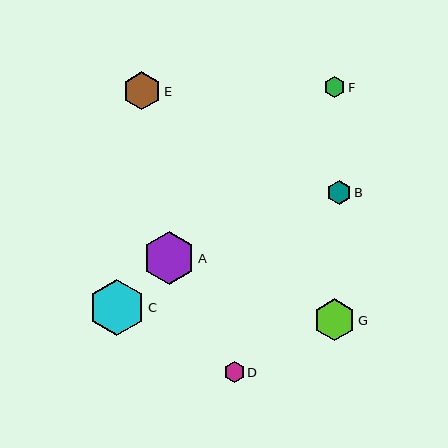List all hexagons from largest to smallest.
From largest to smallest: C, A, G, E, B, F, D.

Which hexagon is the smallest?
Hexagon D is the smallest with a size of approximately 21 pixels.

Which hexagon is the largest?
Hexagon C is the largest with a size of approximately 57 pixels.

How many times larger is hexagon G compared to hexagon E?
Hexagon G is approximately 1.1 times the size of hexagon E.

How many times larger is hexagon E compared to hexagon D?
Hexagon E is approximately 1.8 times the size of hexagon D.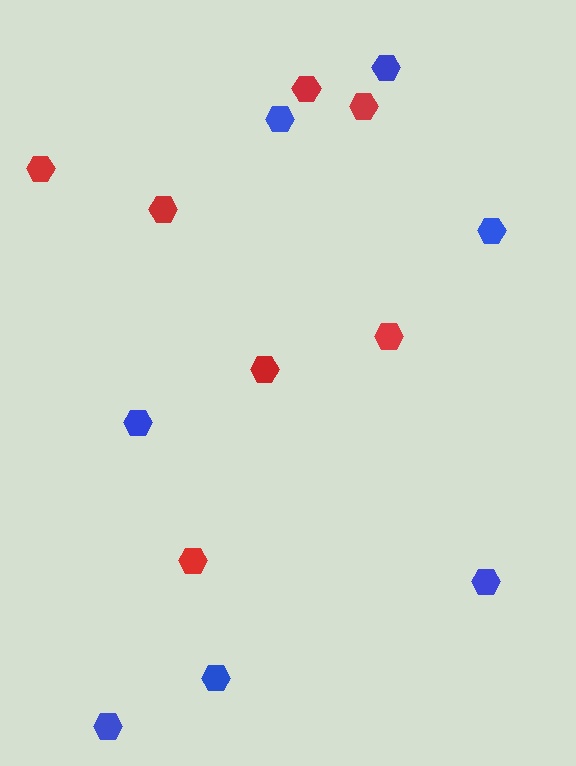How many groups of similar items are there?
There are 2 groups: one group of blue hexagons (7) and one group of red hexagons (7).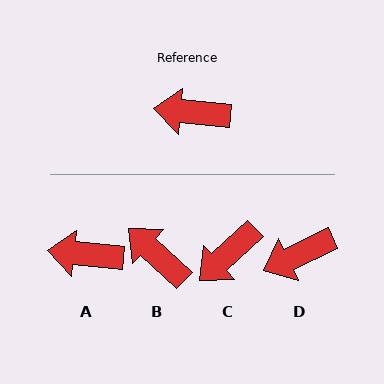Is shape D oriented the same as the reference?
No, it is off by about 31 degrees.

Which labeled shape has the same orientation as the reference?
A.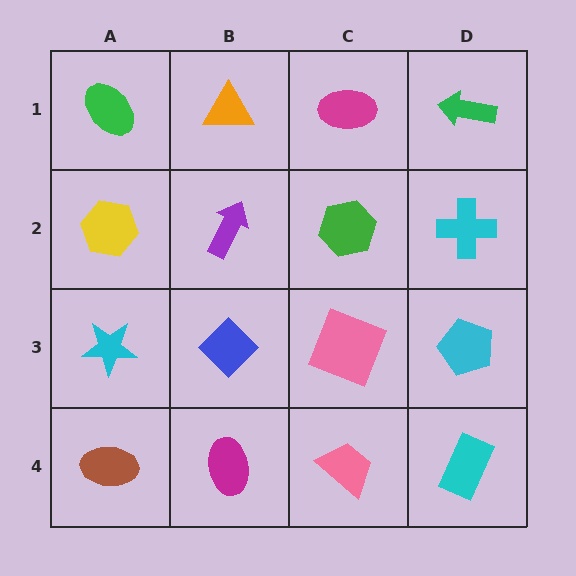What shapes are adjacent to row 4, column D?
A cyan pentagon (row 3, column D), a pink trapezoid (row 4, column C).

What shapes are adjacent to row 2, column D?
A green arrow (row 1, column D), a cyan pentagon (row 3, column D), a green hexagon (row 2, column C).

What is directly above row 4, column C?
A pink square.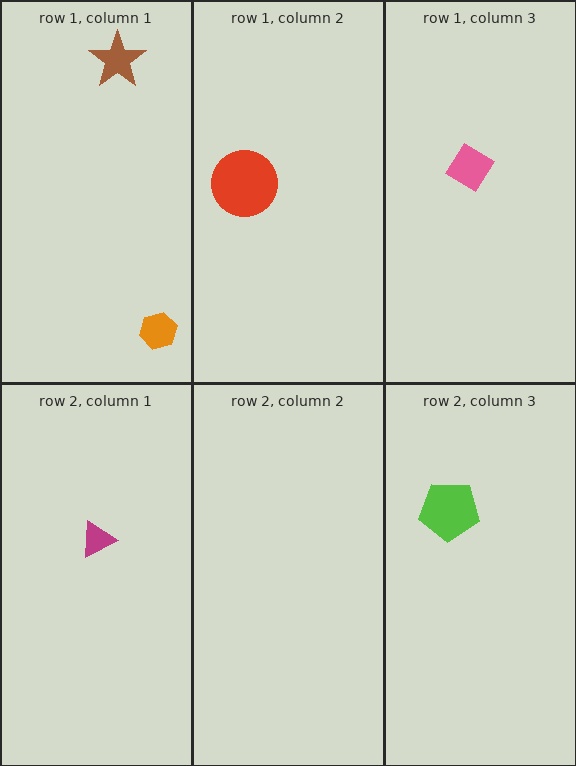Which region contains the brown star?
The row 1, column 1 region.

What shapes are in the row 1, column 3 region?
The pink diamond.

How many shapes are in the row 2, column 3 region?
1.